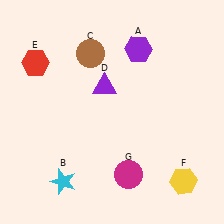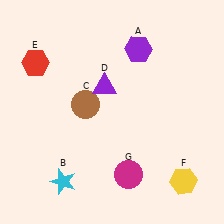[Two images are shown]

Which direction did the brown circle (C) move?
The brown circle (C) moved down.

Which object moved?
The brown circle (C) moved down.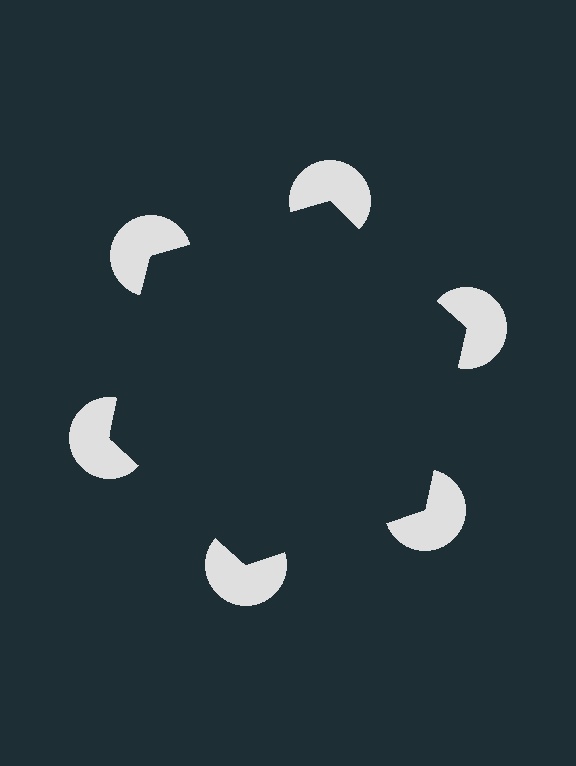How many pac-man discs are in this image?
There are 6 — one at each vertex of the illusory hexagon.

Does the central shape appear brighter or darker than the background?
It typically appears slightly darker than the background, even though no actual brightness change is drawn.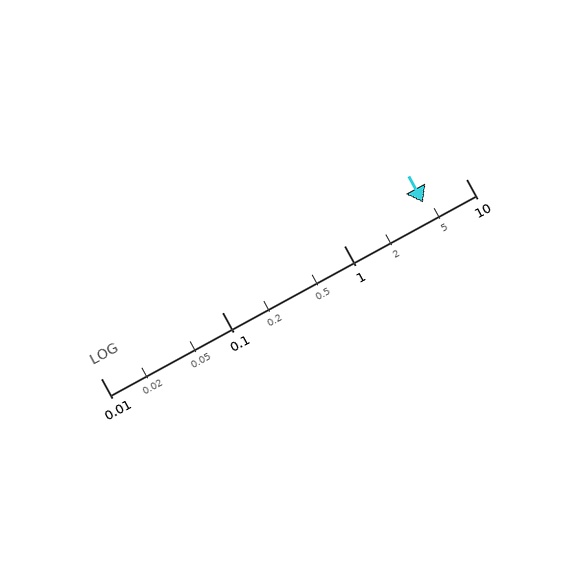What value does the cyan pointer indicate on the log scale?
The pointer indicates approximately 4.5.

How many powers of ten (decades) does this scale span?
The scale spans 3 decades, from 0.01 to 10.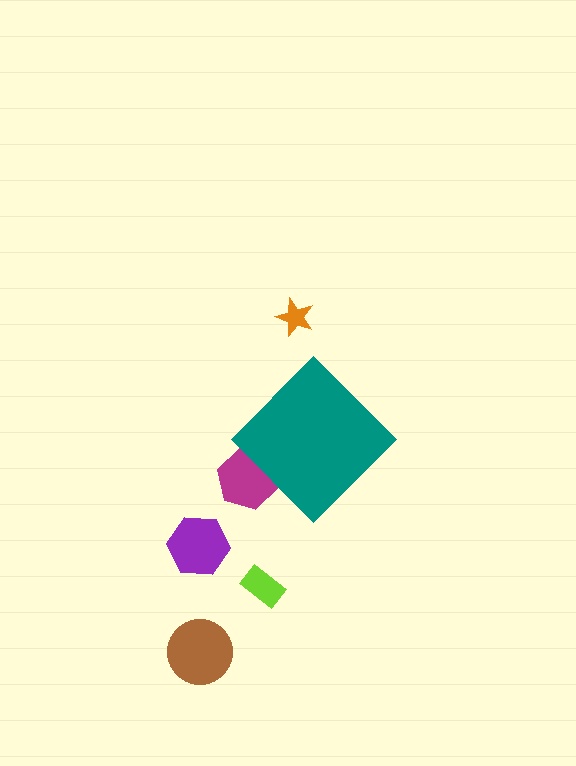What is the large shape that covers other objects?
A teal diamond.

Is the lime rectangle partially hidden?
No, the lime rectangle is fully visible.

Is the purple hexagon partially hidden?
No, the purple hexagon is fully visible.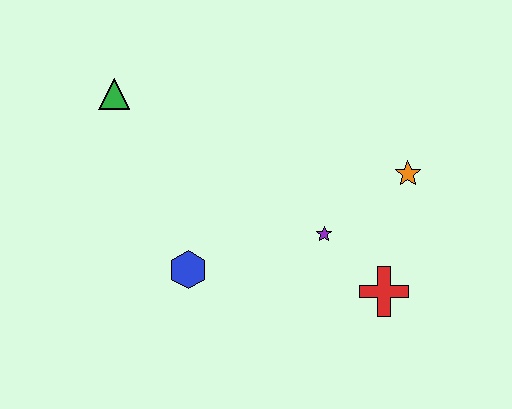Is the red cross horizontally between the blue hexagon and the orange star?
Yes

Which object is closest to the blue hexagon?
The purple star is closest to the blue hexagon.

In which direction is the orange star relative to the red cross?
The orange star is above the red cross.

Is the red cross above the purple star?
No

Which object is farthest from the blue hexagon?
The orange star is farthest from the blue hexagon.